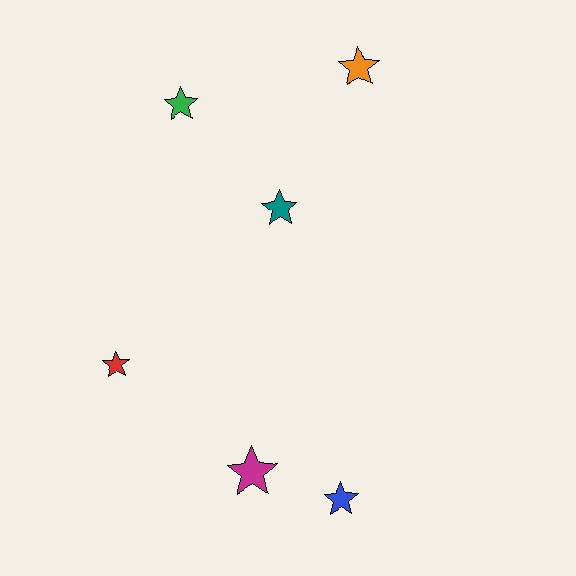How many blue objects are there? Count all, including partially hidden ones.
There is 1 blue object.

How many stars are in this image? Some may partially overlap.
There are 6 stars.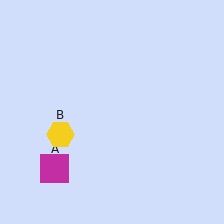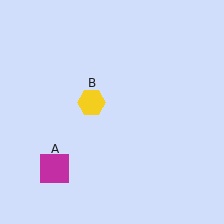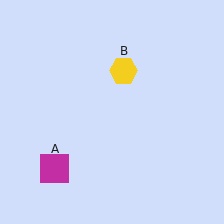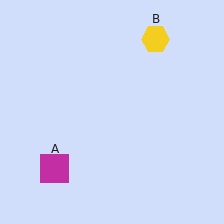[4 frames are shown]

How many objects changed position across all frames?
1 object changed position: yellow hexagon (object B).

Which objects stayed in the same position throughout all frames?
Magenta square (object A) remained stationary.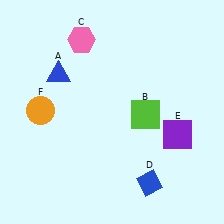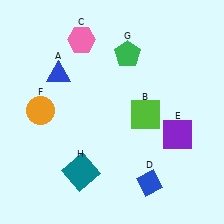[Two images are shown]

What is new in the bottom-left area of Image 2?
A teal square (H) was added in the bottom-left area of Image 2.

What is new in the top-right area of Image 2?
A green pentagon (G) was added in the top-right area of Image 2.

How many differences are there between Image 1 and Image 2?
There are 2 differences between the two images.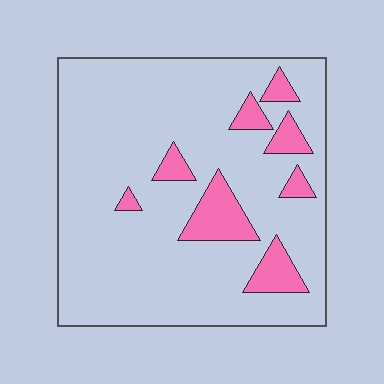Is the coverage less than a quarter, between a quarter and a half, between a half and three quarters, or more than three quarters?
Less than a quarter.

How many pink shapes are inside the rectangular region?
8.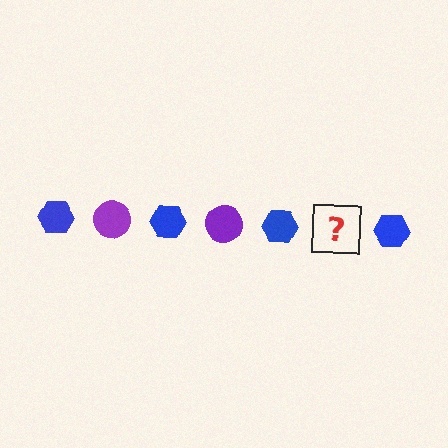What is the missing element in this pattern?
The missing element is a purple circle.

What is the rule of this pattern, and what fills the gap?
The rule is that the pattern alternates between blue hexagon and purple circle. The gap should be filled with a purple circle.